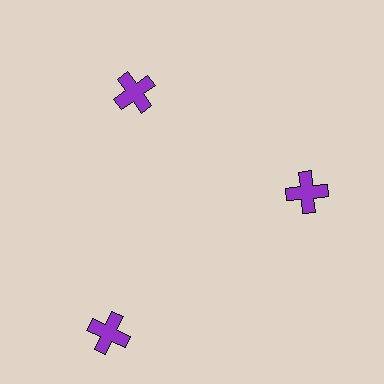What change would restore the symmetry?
The symmetry would be restored by moving it inward, back onto the ring so that all 3 crosses sit at equal angles and equal distance from the center.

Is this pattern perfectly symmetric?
No. The 3 purple crosses are arranged in a ring, but one element near the 7 o'clock position is pushed outward from the center, breaking the 3-fold rotational symmetry.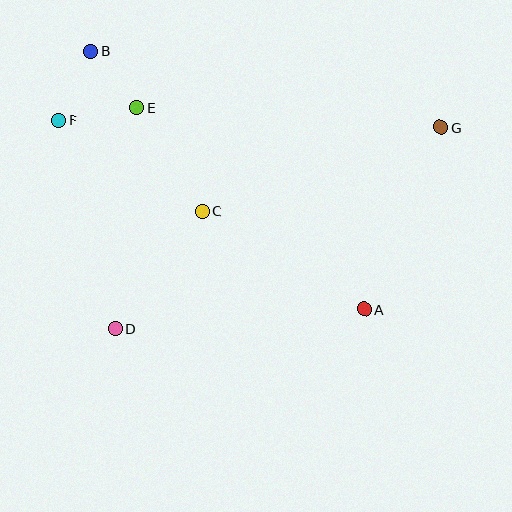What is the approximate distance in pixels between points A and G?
The distance between A and G is approximately 197 pixels.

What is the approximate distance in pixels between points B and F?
The distance between B and F is approximately 77 pixels.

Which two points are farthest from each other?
Points D and G are farthest from each other.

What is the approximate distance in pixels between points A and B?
The distance between A and B is approximately 377 pixels.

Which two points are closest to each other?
Points B and E are closest to each other.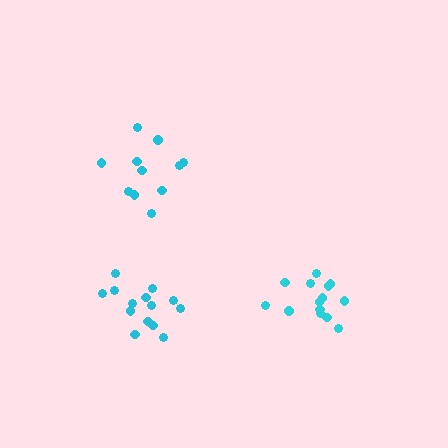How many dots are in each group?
Group 1: 11 dots, Group 2: 14 dots, Group 3: 14 dots (39 total).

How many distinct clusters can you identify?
There are 3 distinct clusters.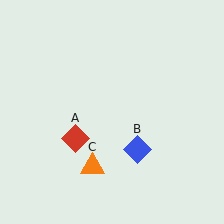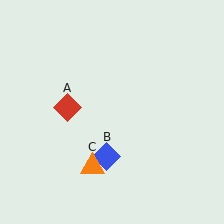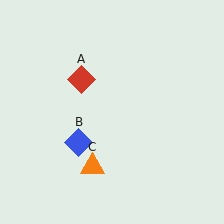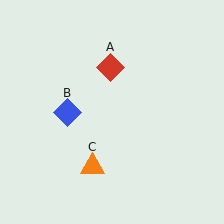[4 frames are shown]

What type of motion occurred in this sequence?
The red diamond (object A), blue diamond (object B) rotated clockwise around the center of the scene.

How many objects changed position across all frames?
2 objects changed position: red diamond (object A), blue diamond (object B).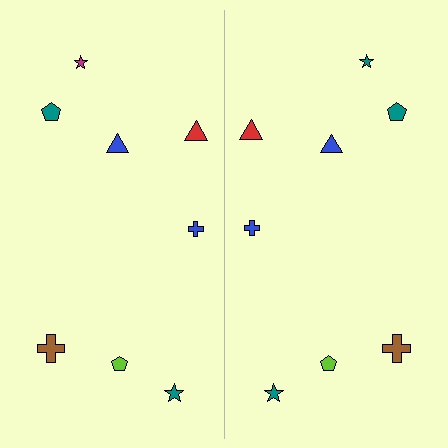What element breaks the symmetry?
The teal star on the right side breaks the symmetry — its mirror counterpart is magenta.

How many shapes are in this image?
There are 16 shapes in this image.